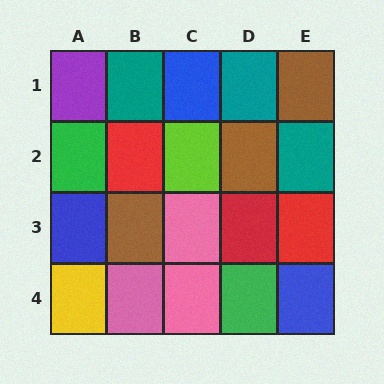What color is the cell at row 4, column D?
Green.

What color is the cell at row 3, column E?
Red.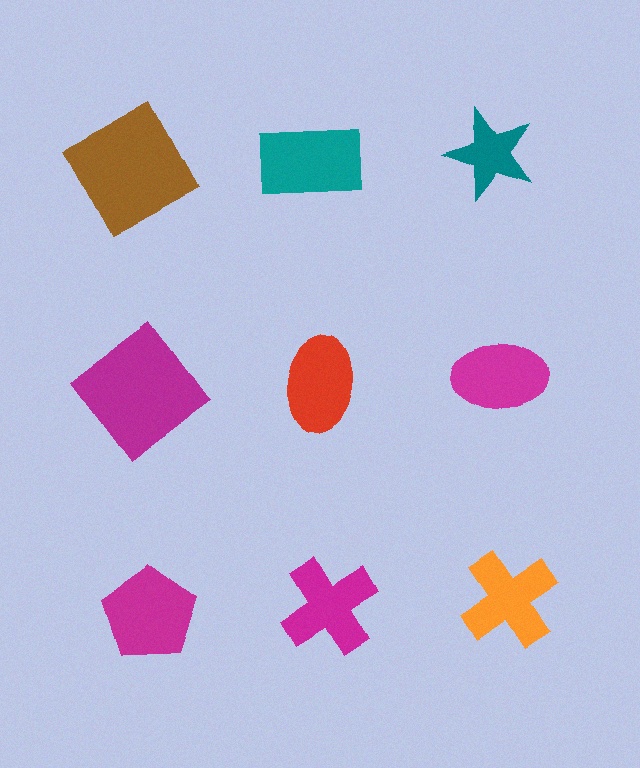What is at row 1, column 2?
A teal rectangle.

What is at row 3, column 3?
An orange cross.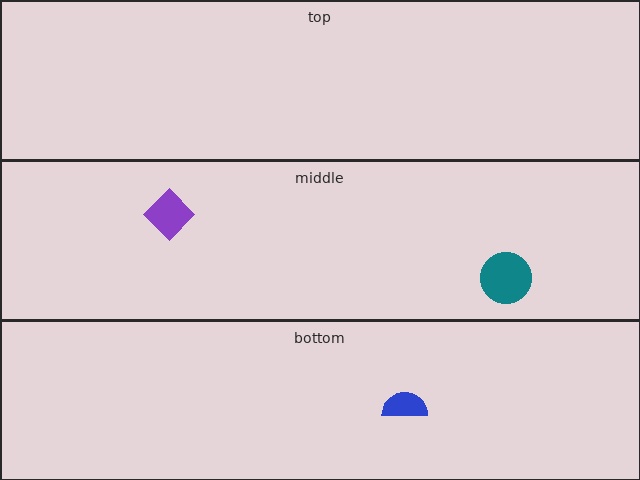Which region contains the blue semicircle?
The bottom region.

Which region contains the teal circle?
The middle region.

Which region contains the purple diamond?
The middle region.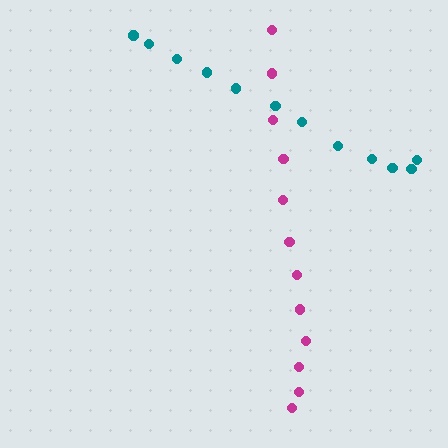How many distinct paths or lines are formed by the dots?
There are 2 distinct paths.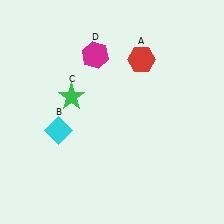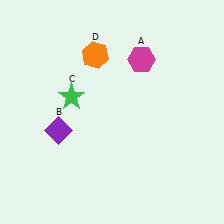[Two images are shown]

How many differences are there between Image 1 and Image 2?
There are 3 differences between the two images.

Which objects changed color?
A changed from red to magenta. B changed from cyan to purple. D changed from magenta to orange.